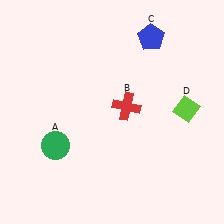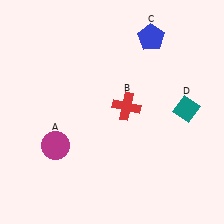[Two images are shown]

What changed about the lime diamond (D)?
In Image 1, D is lime. In Image 2, it changed to teal.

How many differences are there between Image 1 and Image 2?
There are 2 differences between the two images.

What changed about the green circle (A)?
In Image 1, A is green. In Image 2, it changed to magenta.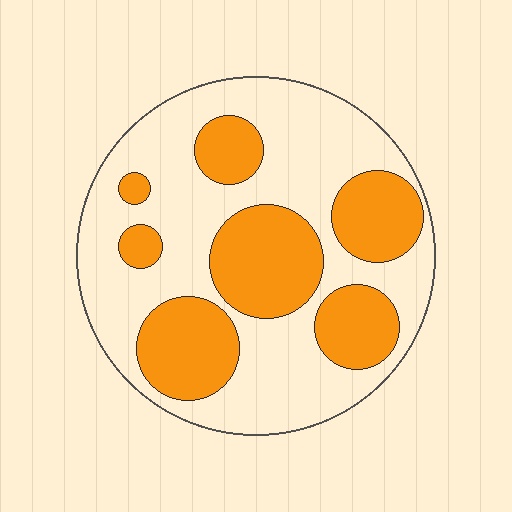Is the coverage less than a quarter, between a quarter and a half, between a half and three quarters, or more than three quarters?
Between a quarter and a half.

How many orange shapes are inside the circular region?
7.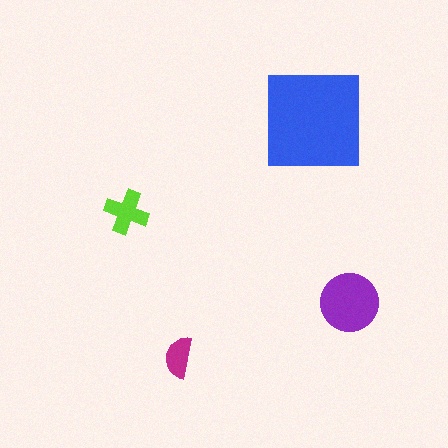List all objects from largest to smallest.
The blue square, the purple circle, the lime cross, the magenta semicircle.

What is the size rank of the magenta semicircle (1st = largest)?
4th.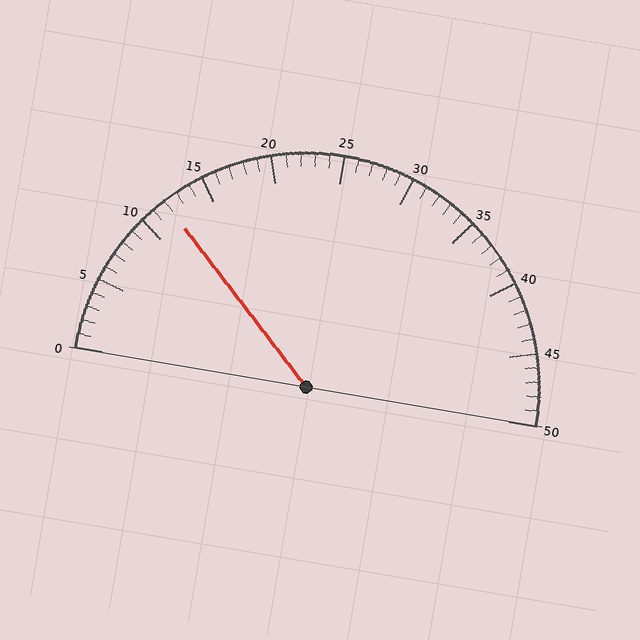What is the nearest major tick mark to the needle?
The nearest major tick mark is 10.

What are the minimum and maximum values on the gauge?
The gauge ranges from 0 to 50.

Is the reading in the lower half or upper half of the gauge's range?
The reading is in the lower half of the range (0 to 50).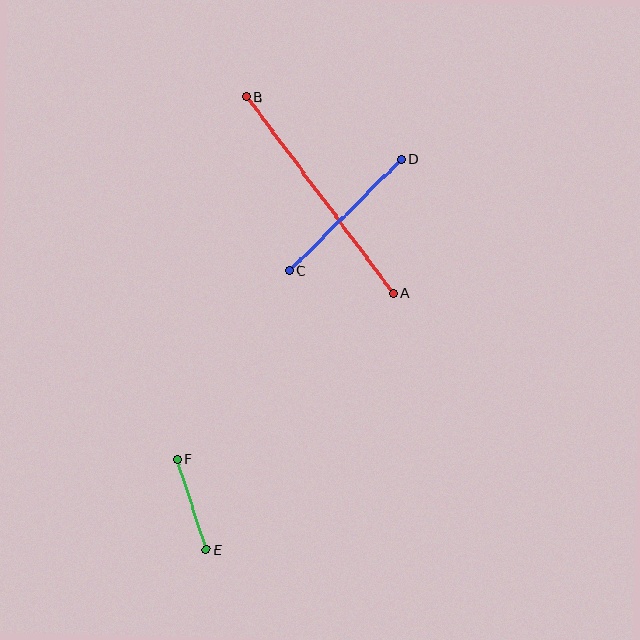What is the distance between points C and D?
The distance is approximately 158 pixels.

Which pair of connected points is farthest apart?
Points A and B are farthest apart.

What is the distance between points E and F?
The distance is approximately 96 pixels.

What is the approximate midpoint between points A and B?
The midpoint is at approximately (320, 195) pixels.